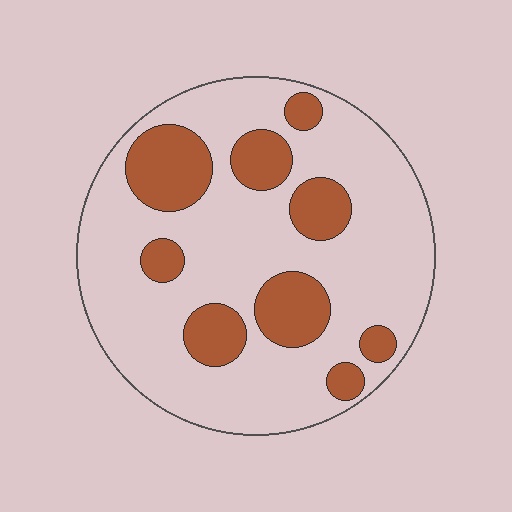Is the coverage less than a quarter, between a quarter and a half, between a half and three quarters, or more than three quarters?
Less than a quarter.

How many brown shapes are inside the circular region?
9.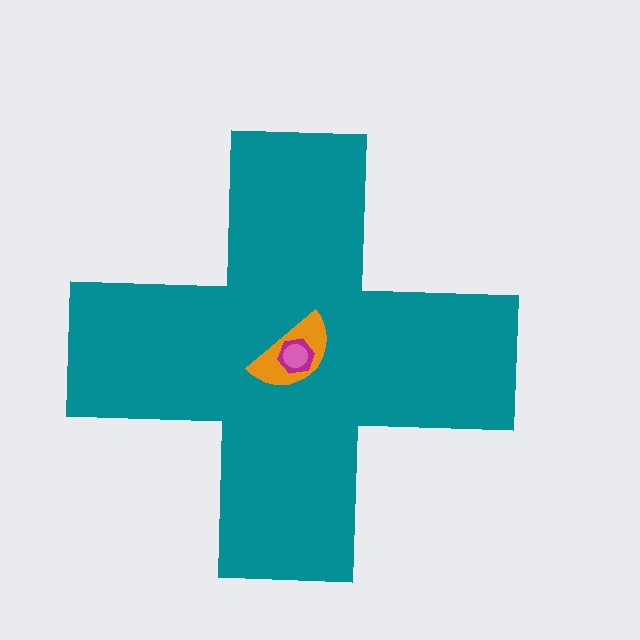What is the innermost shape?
The pink circle.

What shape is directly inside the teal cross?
The orange semicircle.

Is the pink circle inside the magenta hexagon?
Yes.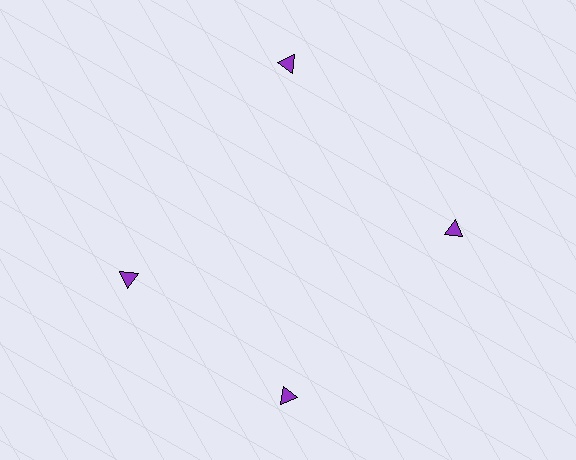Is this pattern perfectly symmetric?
No. The 4 purple triangles are arranged in a ring, but one element near the 9 o'clock position is rotated out of alignment along the ring, breaking the 4-fold rotational symmetry.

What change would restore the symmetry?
The symmetry would be restored by rotating it back into even spacing with its neighbors so that all 4 triangles sit at equal angles and equal distance from the center.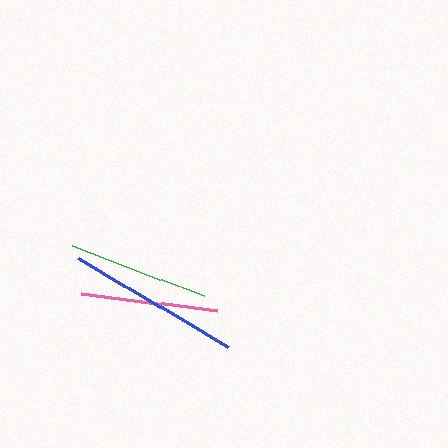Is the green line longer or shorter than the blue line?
The blue line is longer than the green line.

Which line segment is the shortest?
The pink line is the shortest at approximately 137 pixels.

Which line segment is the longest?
The blue line is the longest at approximately 175 pixels.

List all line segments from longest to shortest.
From longest to shortest: blue, green, pink.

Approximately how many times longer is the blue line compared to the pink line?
The blue line is approximately 1.3 times the length of the pink line.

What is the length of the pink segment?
The pink segment is approximately 137 pixels long.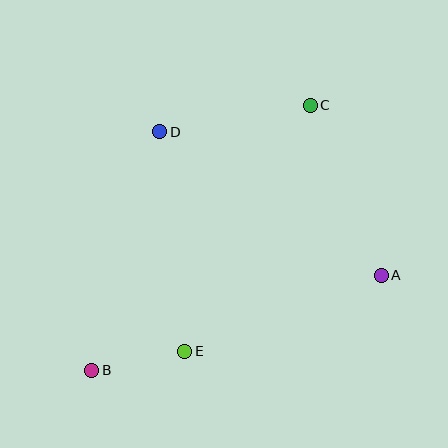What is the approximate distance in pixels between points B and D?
The distance between B and D is approximately 248 pixels.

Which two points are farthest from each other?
Points B and C are farthest from each other.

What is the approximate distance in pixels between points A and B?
The distance between A and B is approximately 305 pixels.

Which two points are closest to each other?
Points B and E are closest to each other.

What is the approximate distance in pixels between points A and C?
The distance between A and C is approximately 184 pixels.